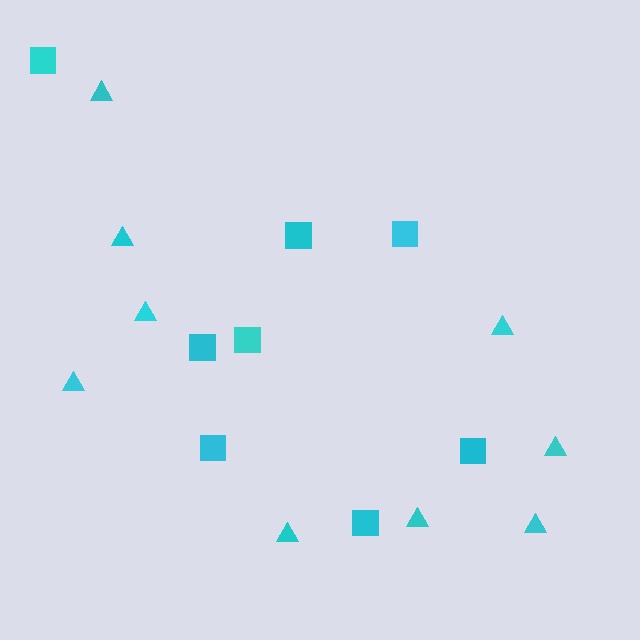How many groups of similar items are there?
There are 2 groups: one group of squares (8) and one group of triangles (9).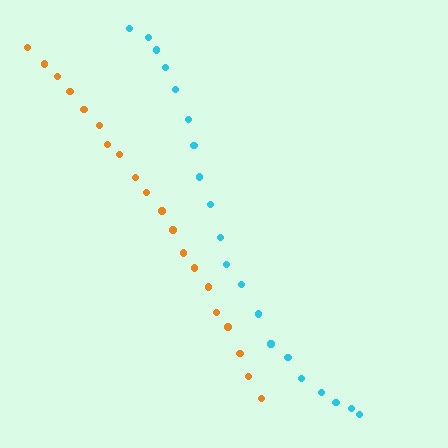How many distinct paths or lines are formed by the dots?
There are 2 distinct paths.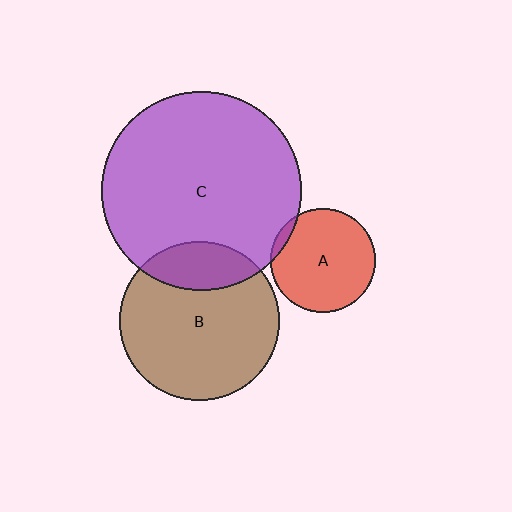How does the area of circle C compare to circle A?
Approximately 3.6 times.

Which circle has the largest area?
Circle C (purple).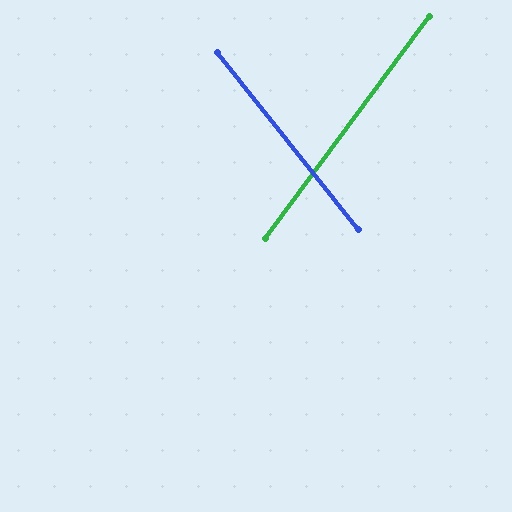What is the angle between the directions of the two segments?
Approximately 75 degrees.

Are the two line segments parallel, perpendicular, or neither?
Neither parallel nor perpendicular — they differ by about 75°.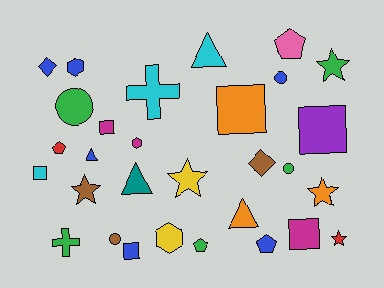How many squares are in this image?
There are 6 squares.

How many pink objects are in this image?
There is 1 pink object.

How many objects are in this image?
There are 30 objects.